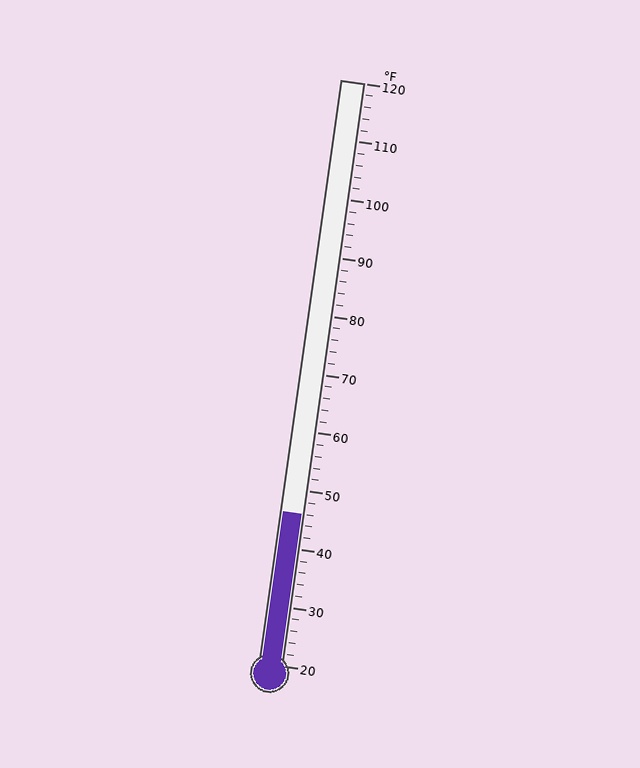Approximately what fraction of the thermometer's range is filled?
The thermometer is filled to approximately 25% of its range.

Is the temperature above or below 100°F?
The temperature is below 100°F.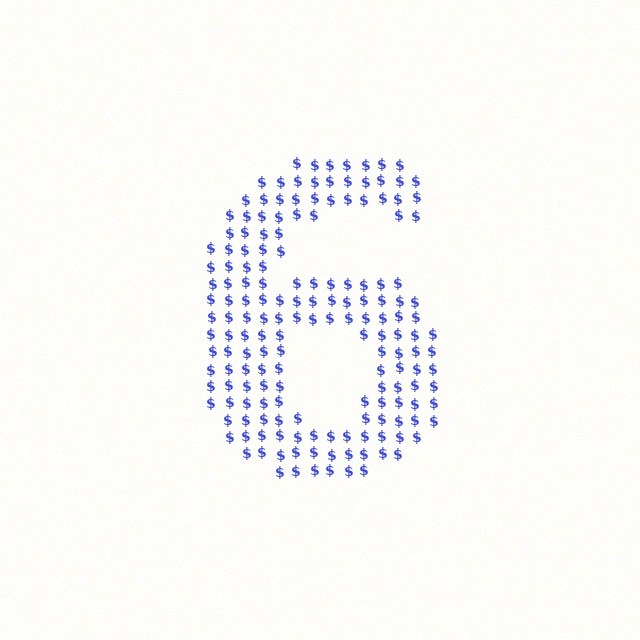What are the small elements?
The small elements are dollar signs.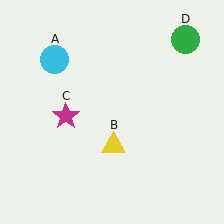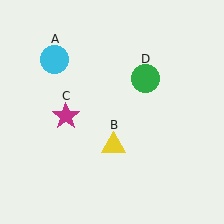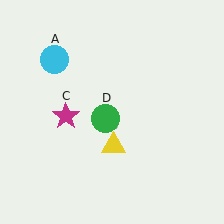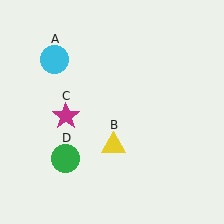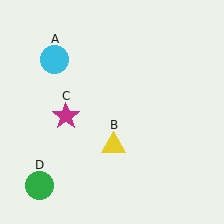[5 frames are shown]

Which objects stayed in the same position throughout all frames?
Cyan circle (object A) and yellow triangle (object B) and magenta star (object C) remained stationary.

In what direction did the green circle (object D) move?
The green circle (object D) moved down and to the left.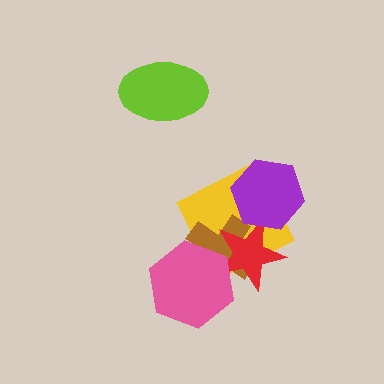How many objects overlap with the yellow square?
4 objects overlap with the yellow square.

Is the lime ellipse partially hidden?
No, no other shape covers it.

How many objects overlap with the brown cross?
3 objects overlap with the brown cross.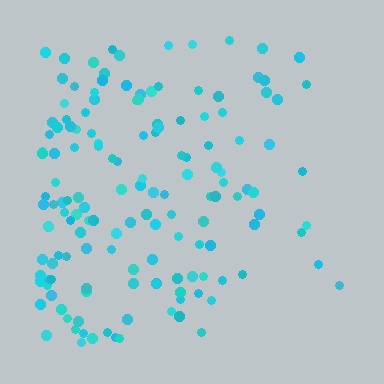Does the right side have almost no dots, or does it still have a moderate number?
Still a moderate number, just noticeably fewer than the left.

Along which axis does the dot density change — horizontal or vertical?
Horizontal.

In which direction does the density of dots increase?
From right to left, with the left side densest.